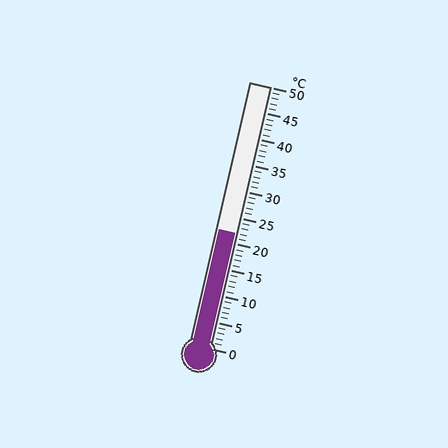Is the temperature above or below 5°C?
The temperature is above 5°C.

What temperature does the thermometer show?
The thermometer shows approximately 22°C.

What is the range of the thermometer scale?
The thermometer scale ranges from 0°C to 50°C.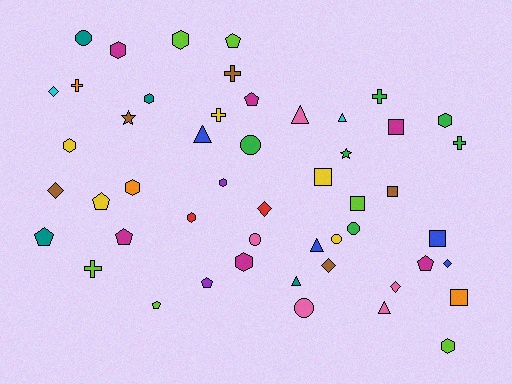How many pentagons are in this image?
There are 8 pentagons.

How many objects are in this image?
There are 50 objects.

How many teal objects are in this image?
There are 4 teal objects.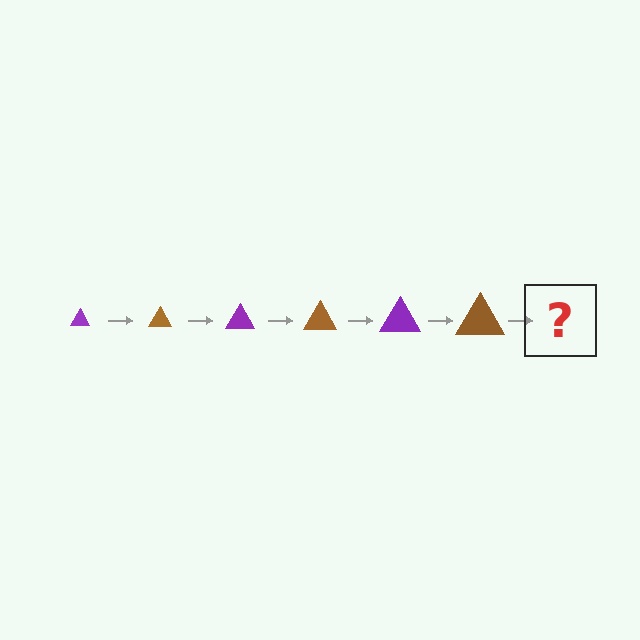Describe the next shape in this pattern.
It should be a purple triangle, larger than the previous one.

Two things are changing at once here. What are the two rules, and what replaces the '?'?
The two rules are that the triangle grows larger each step and the color cycles through purple and brown. The '?' should be a purple triangle, larger than the previous one.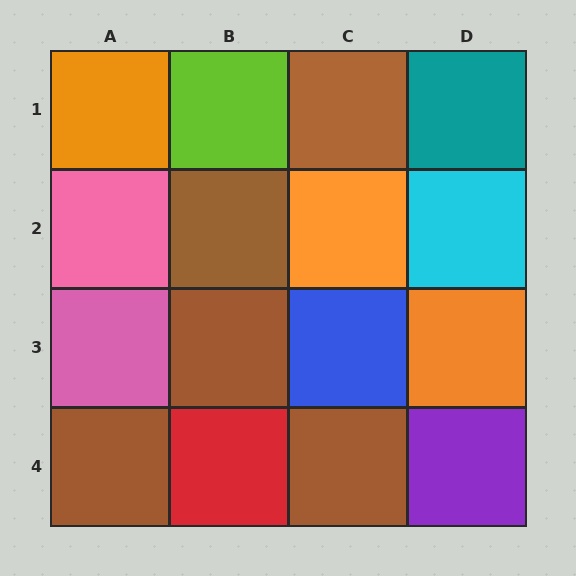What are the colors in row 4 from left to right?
Brown, red, brown, purple.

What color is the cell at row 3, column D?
Orange.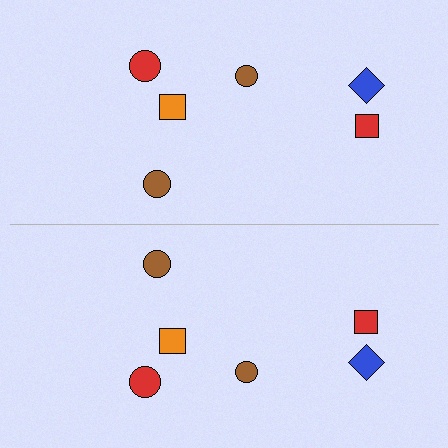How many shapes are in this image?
There are 12 shapes in this image.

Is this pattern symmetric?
Yes, this pattern has bilateral (reflection) symmetry.